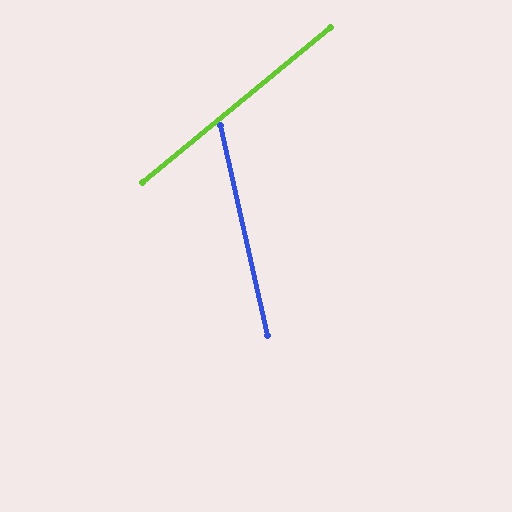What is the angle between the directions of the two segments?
Approximately 63 degrees.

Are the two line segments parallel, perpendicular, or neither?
Neither parallel nor perpendicular — they differ by about 63°.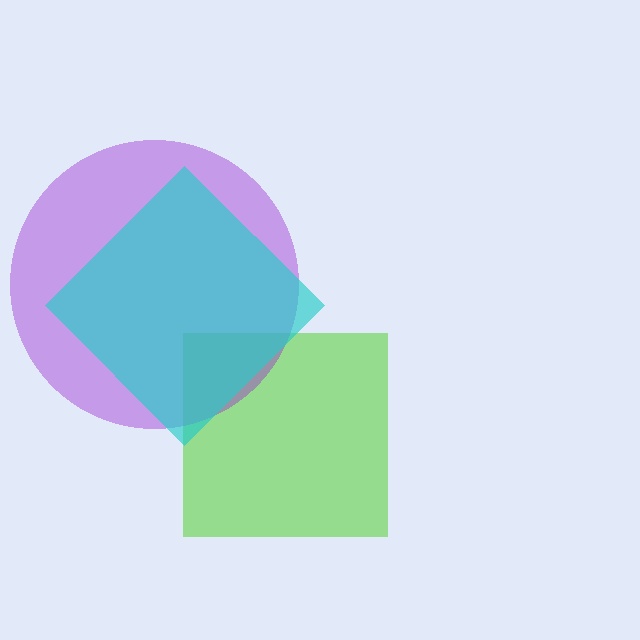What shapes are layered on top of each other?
The layered shapes are: a lime square, a purple circle, a cyan diamond.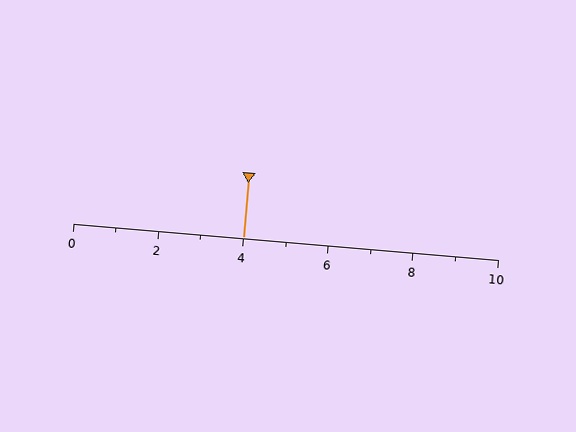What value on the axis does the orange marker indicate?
The marker indicates approximately 4.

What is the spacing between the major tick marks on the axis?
The major ticks are spaced 2 apart.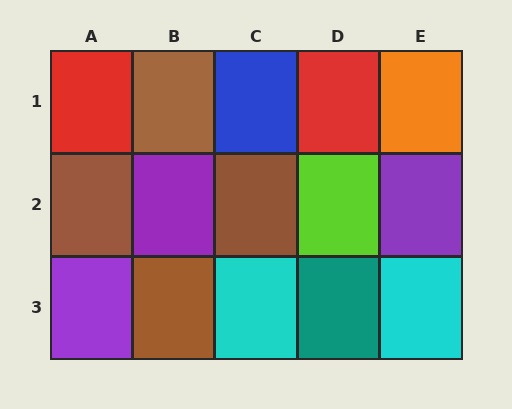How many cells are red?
2 cells are red.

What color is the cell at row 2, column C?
Brown.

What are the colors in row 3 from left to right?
Purple, brown, cyan, teal, cyan.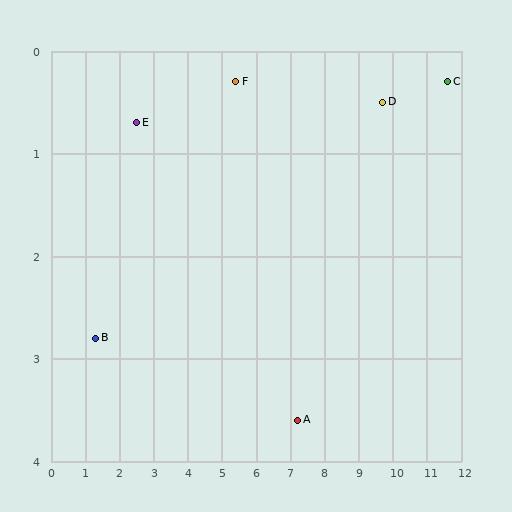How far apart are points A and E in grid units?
Points A and E are about 5.5 grid units apart.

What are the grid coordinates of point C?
Point C is at approximately (11.6, 0.3).